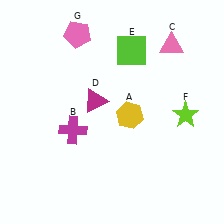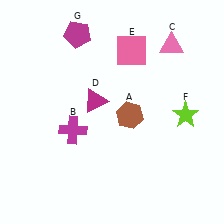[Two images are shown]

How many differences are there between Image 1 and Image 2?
There are 3 differences between the two images.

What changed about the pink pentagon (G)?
In Image 1, G is pink. In Image 2, it changed to magenta.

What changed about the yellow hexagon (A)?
In Image 1, A is yellow. In Image 2, it changed to brown.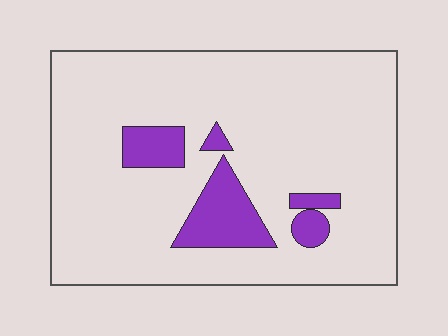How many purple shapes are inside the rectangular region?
5.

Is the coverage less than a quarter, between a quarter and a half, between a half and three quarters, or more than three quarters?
Less than a quarter.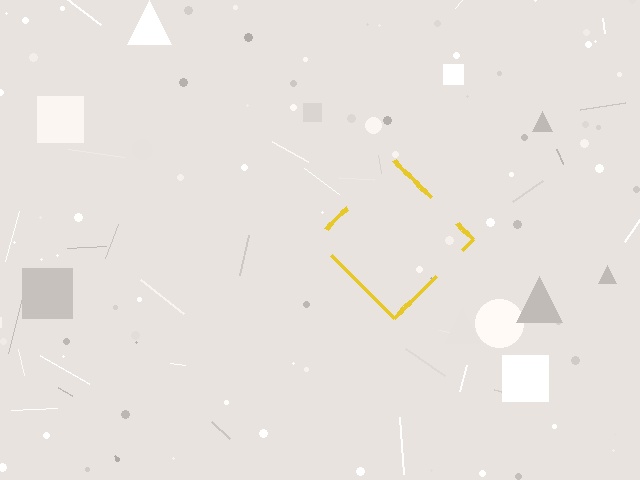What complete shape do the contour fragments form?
The contour fragments form a diamond.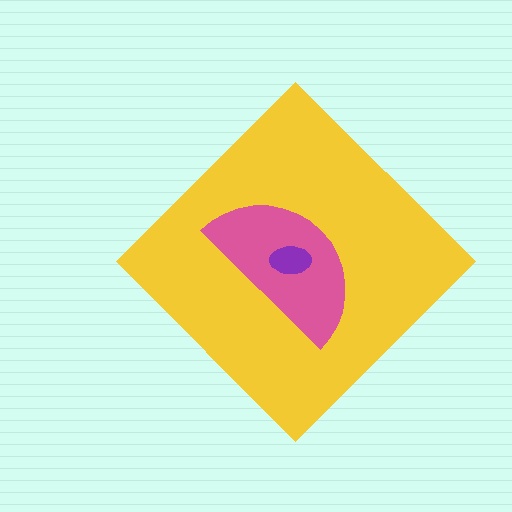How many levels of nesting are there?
3.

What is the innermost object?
The purple ellipse.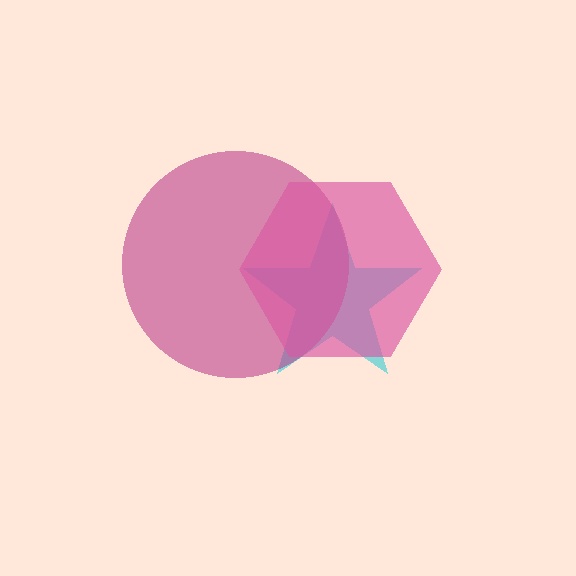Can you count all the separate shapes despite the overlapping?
Yes, there are 3 separate shapes.